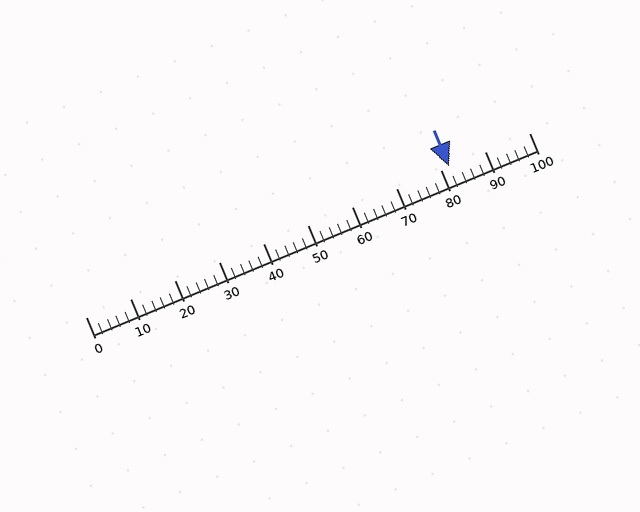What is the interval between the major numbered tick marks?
The major tick marks are spaced 10 units apart.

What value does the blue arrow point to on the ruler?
The blue arrow points to approximately 82.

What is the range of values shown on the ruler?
The ruler shows values from 0 to 100.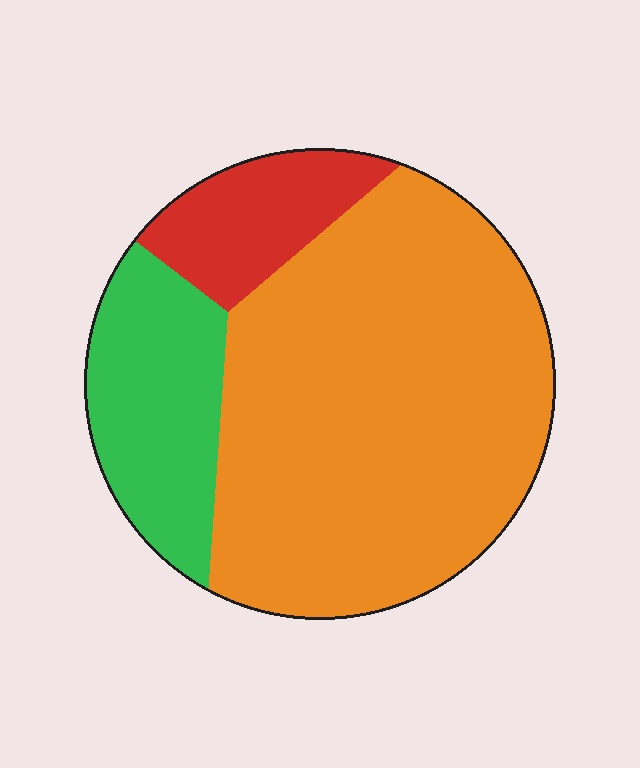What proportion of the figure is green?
Green covers about 20% of the figure.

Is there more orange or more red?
Orange.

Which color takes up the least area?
Red, at roughly 15%.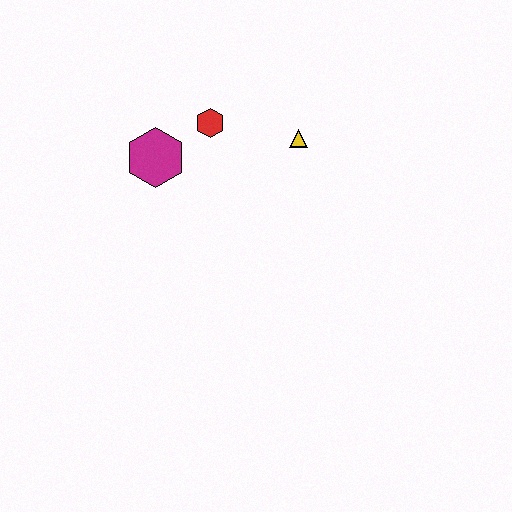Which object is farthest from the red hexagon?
The yellow triangle is farthest from the red hexagon.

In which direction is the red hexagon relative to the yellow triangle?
The red hexagon is to the left of the yellow triangle.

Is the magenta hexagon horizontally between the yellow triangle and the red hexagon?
No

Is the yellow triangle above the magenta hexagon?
Yes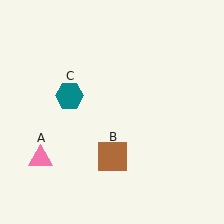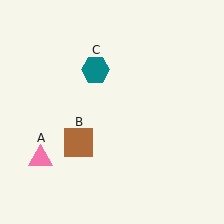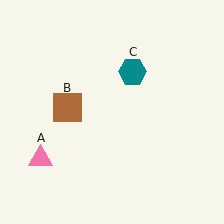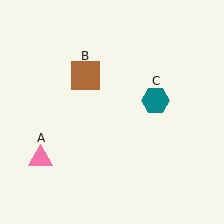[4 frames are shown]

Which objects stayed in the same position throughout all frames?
Pink triangle (object A) remained stationary.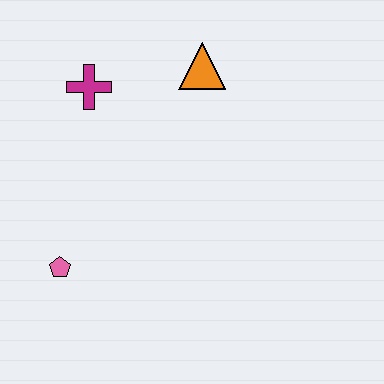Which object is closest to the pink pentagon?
The magenta cross is closest to the pink pentagon.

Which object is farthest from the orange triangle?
The pink pentagon is farthest from the orange triangle.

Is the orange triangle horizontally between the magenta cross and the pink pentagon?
No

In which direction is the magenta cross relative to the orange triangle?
The magenta cross is to the left of the orange triangle.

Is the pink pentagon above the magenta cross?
No